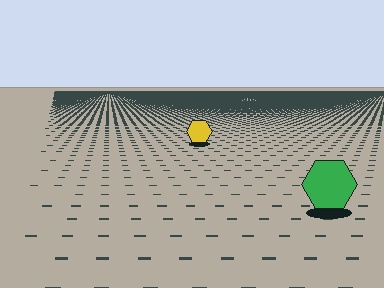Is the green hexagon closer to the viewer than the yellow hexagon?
Yes. The green hexagon is closer — you can tell from the texture gradient: the ground texture is coarser near it.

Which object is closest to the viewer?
The green hexagon is closest. The texture marks near it are larger and more spread out.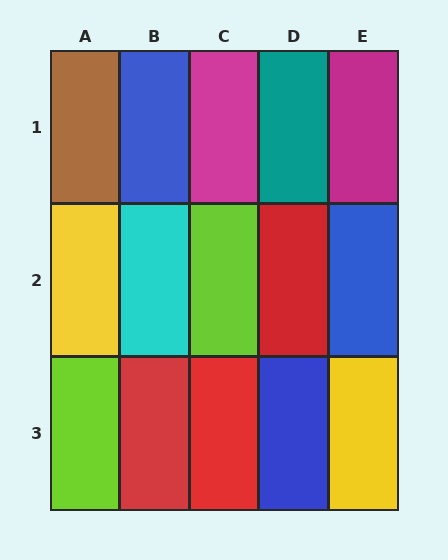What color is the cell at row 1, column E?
Magenta.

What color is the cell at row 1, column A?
Brown.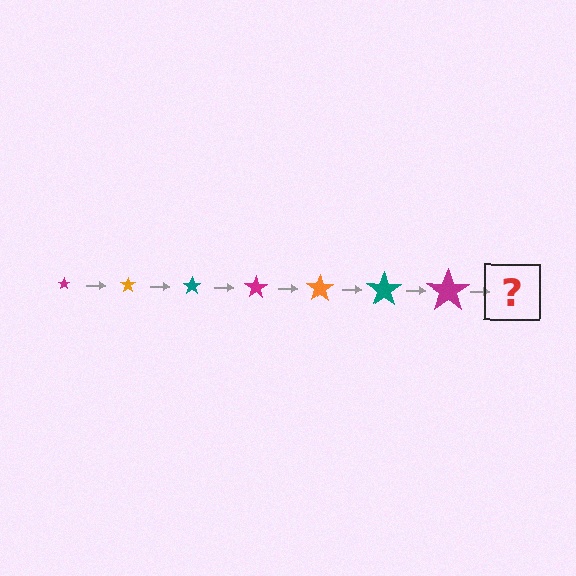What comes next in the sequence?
The next element should be an orange star, larger than the previous one.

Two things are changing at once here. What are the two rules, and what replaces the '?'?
The two rules are that the star grows larger each step and the color cycles through magenta, orange, and teal. The '?' should be an orange star, larger than the previous one.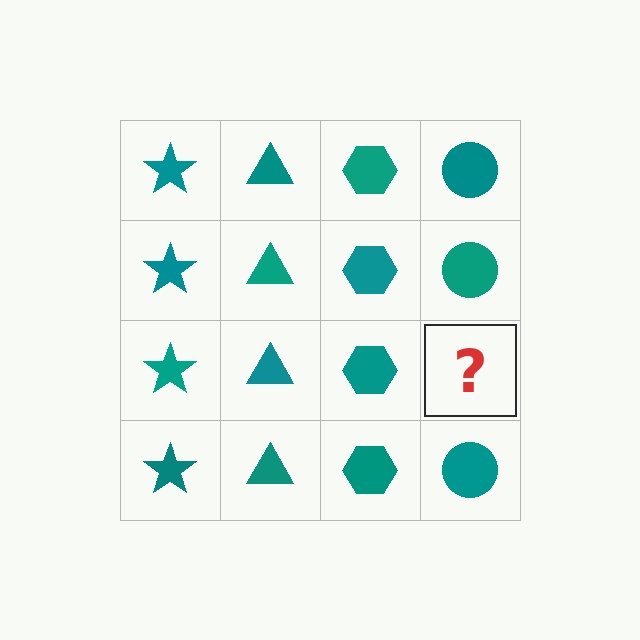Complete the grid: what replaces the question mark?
The question mark should be replaced with a teal circle.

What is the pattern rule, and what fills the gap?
The rule is that each column has a consistent shape. The gap should be filled with a teal circle.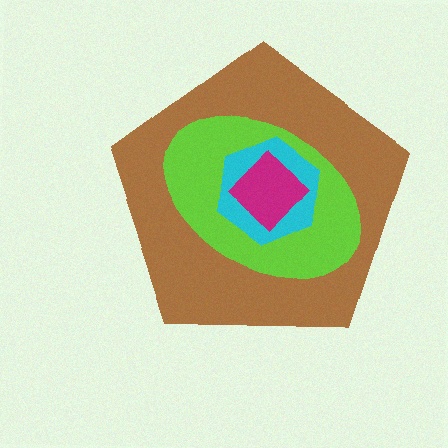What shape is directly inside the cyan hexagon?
The magenta diamond.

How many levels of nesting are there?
4.